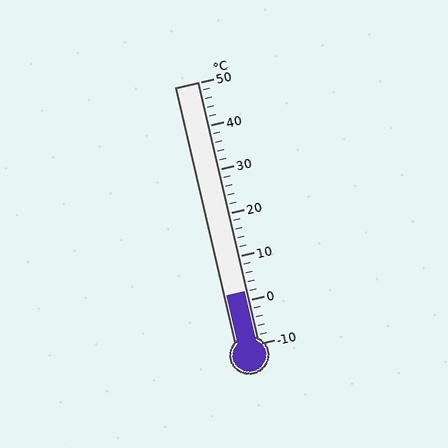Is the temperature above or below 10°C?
The temperature is below 10°C.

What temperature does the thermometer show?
The thermometer shows approximately 2°C.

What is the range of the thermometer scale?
The thermometer scale ranges from -10°C to 50°C.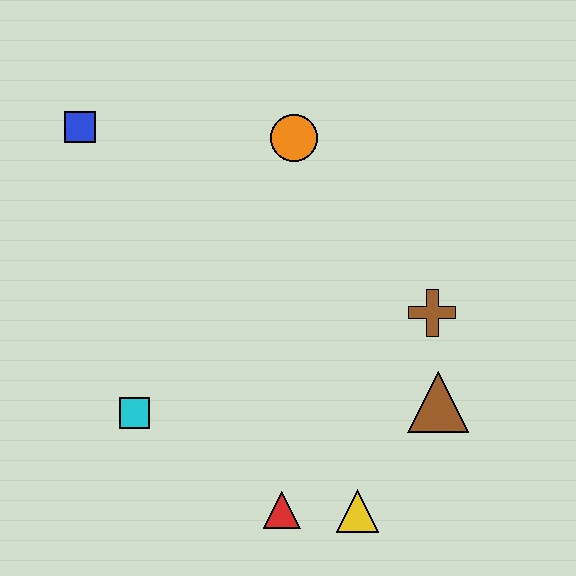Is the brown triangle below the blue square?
Yes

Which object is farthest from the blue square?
The yellow triangle is farthest from the blue square.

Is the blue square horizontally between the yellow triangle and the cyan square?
No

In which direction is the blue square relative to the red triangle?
The blue square is above the red triangle.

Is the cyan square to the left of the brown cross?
Yes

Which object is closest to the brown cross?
The brown triangle is closest to the brown cross.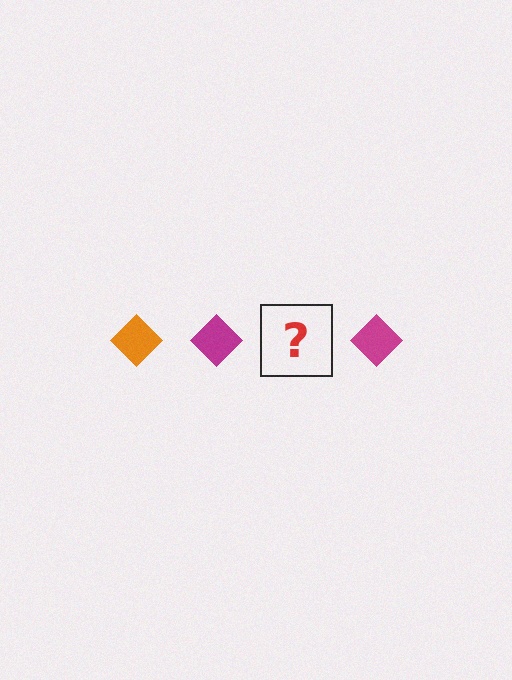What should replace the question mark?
The question mark should be replaced with an orange diamond.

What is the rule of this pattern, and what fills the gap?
The rule is that the pattern cycles through orange, magenta diamonds. The gap should be filled with an orange diamond.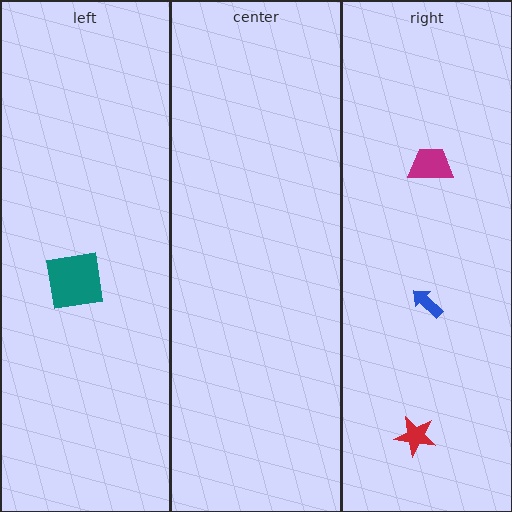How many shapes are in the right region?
3.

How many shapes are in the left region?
1.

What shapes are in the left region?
The teal square.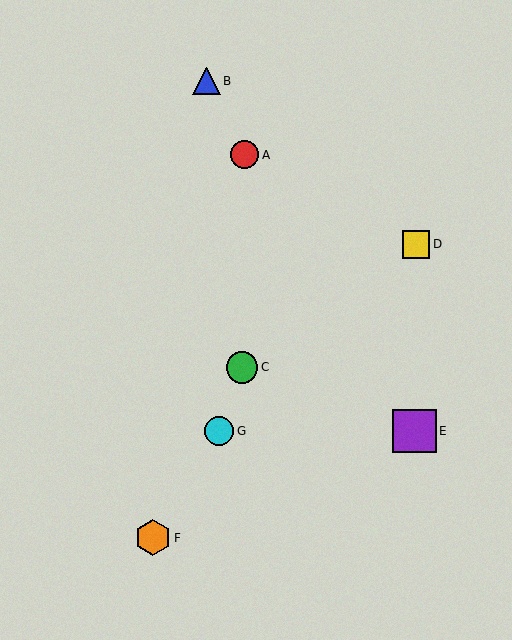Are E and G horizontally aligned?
Yes, both are at y≈431.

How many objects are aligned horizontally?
2 objects (E, G) are aligned horizontally.